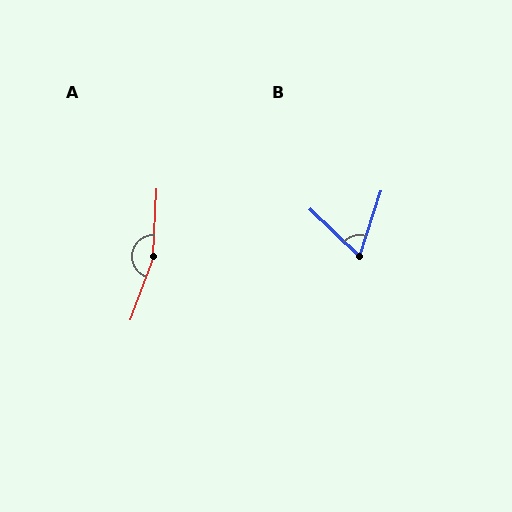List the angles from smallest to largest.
B (65°), A (163°).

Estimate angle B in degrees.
Approximately 65 degrees.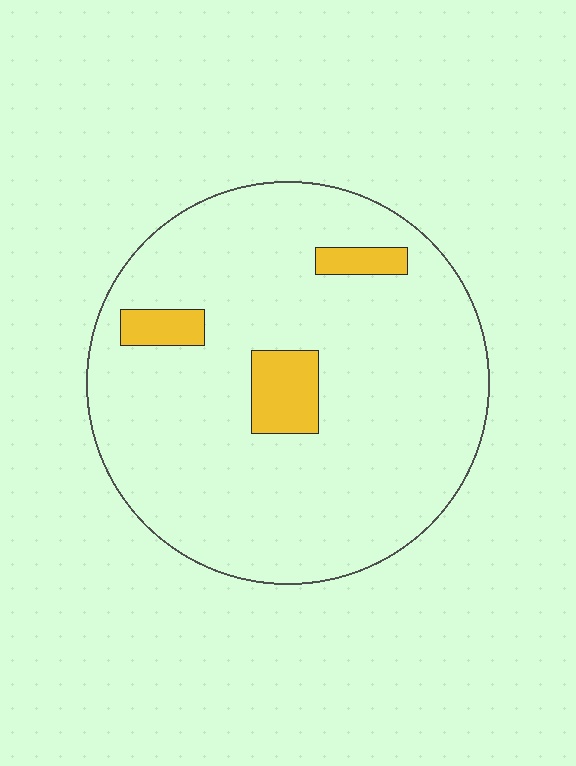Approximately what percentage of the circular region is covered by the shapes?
Approximately 10%.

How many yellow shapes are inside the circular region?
3.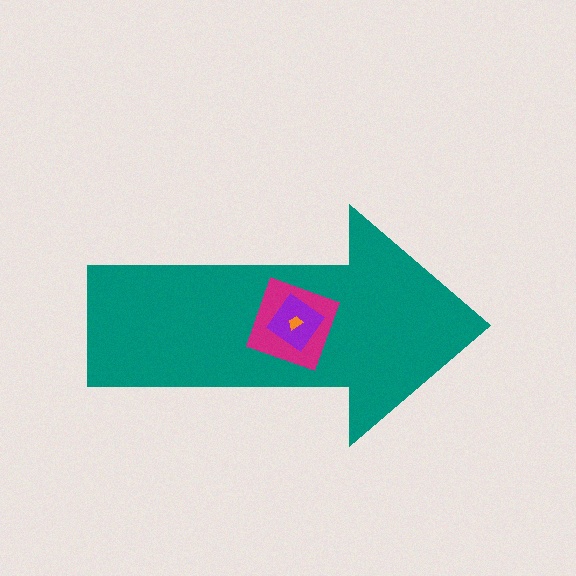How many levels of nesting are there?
4.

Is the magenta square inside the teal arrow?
Yes.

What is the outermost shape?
The teal arrow.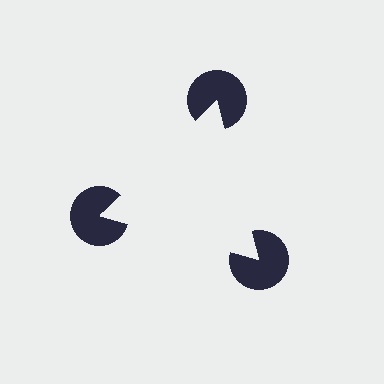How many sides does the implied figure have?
3 sides.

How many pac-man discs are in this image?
There are 3 — one at each vertex of the illusory triangle.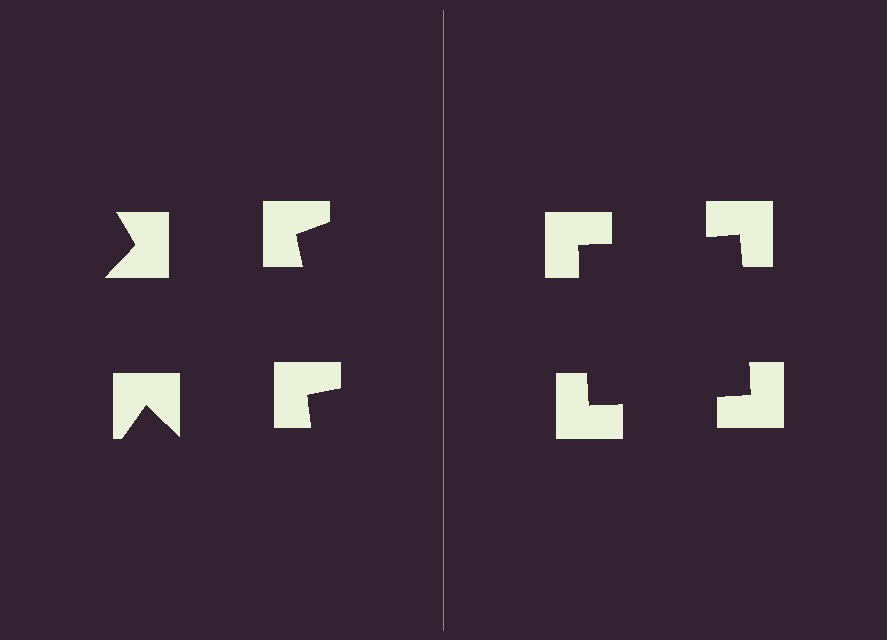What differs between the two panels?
The notched squares are positioned identically on both sides; only the wedge orientations differ. On the right they align to a square; on the left they are misaligned.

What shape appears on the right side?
An illusory square.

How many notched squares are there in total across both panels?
8 — 4 on each side.